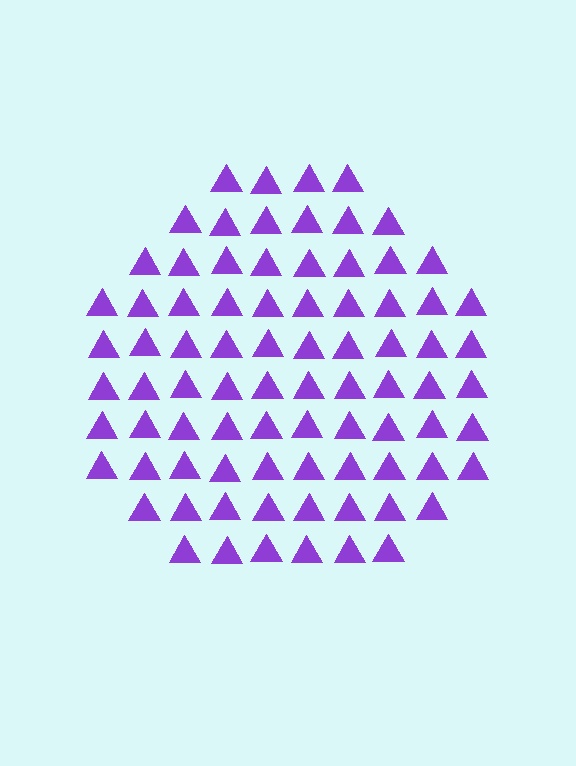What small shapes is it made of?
It is made of small triangles.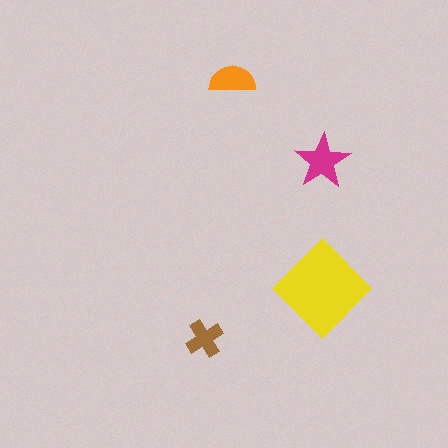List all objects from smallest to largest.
The brown cross, the orange semicircle, the magenta star, the yellow diamond.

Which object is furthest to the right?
The magenta star is rightmost.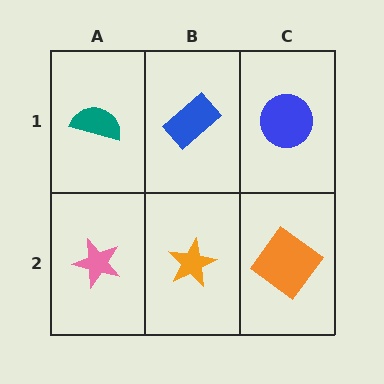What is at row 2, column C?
An orange diamond.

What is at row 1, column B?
A blue rectangle.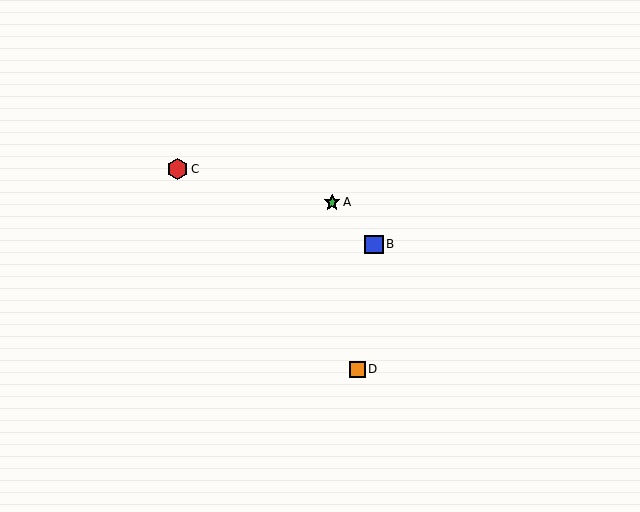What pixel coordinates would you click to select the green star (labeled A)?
Click at (332, 202) to select the green star A.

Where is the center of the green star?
The center of the green star is at (332, 202).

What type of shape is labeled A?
Shape A is a green star.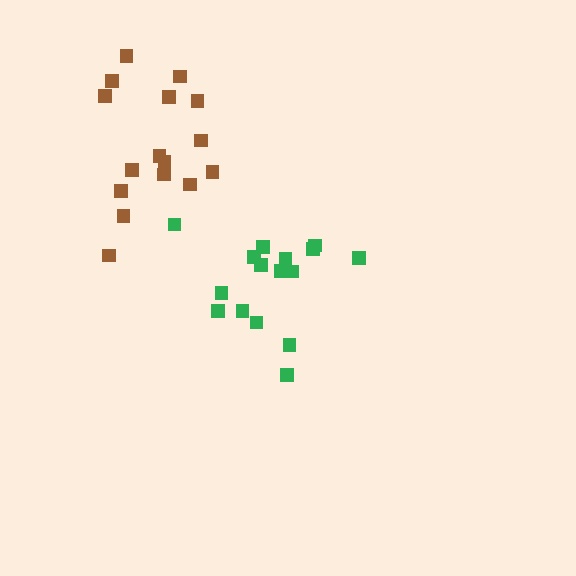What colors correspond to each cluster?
The clusters are colored: brown, green.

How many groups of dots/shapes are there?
There are 2 groups.